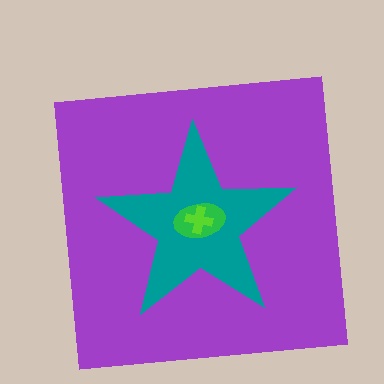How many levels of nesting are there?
4.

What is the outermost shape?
The purple square.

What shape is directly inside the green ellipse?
The lime cross.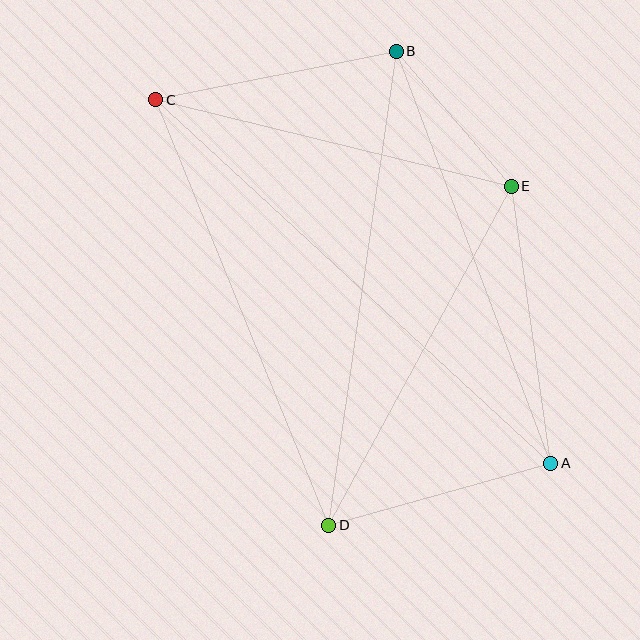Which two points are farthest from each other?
Points A and C are farthest from each other.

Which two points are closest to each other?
Points B and E are closest to each other.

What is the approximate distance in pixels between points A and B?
The distance between A and B is approximately 440 pixels.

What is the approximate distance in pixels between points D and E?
The distance between D and E is approximately 385 pixels.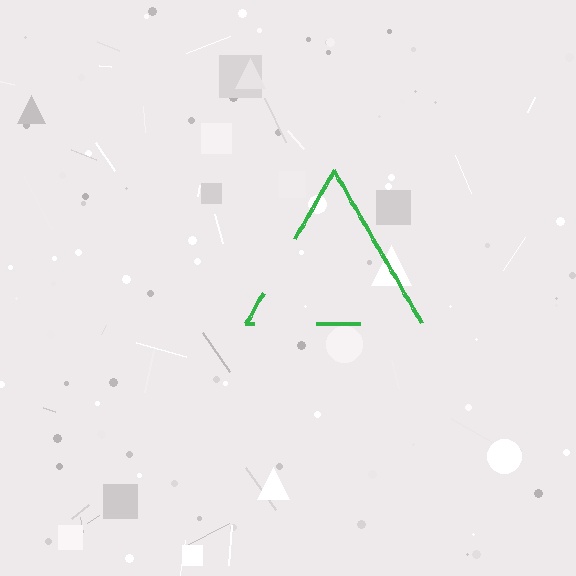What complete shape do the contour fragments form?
The contour fragments form a triangle.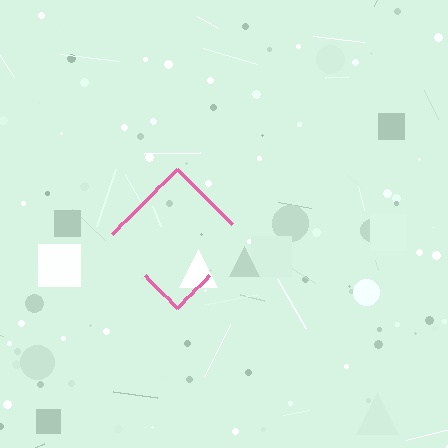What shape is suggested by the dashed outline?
The dashed outline suggests a diamond.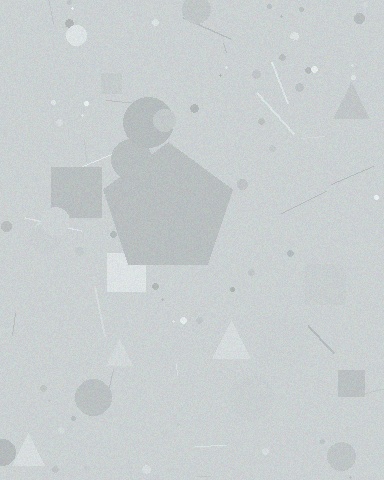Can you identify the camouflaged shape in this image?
The camouflaged shape is a pentagon.